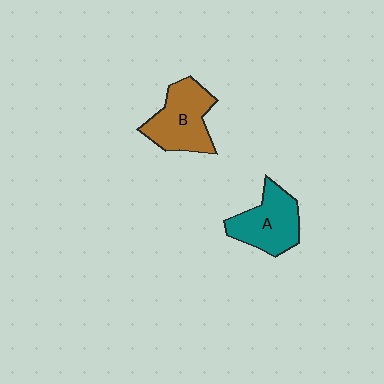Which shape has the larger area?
Shape B (brown).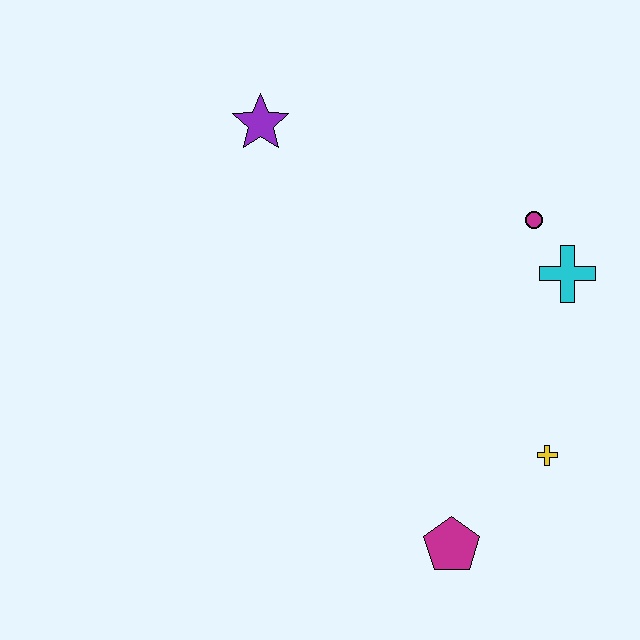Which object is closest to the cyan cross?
The magenta circle is closest to the cyan cross.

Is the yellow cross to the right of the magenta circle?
Yes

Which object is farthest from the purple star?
The magenta pentagon is farthest from the purple star.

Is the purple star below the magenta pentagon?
No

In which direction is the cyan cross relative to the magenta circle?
The cyan cross is below the magenta circle.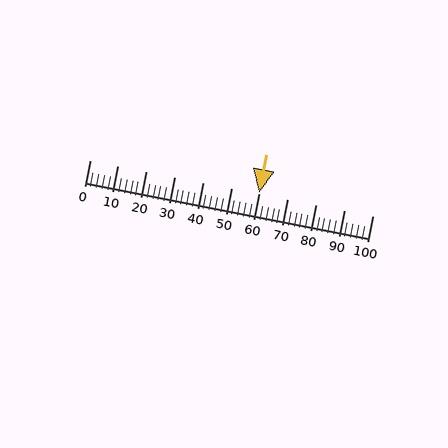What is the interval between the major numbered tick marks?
The major tick marks are spaced 10 units apart.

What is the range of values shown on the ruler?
The ruler shows values from 0 to 100.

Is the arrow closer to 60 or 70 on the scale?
The arrow is closer to 60.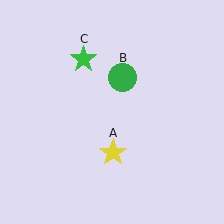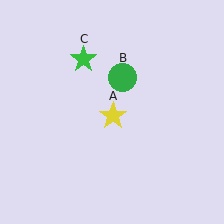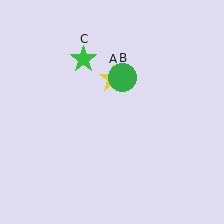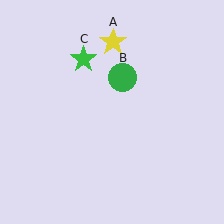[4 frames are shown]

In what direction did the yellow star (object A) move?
The yellow star (object A) moved up.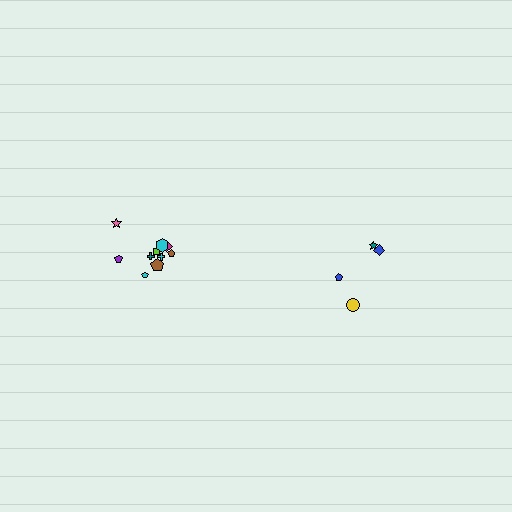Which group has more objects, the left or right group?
The left group.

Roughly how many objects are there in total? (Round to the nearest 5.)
Roughly 15 objects in total.